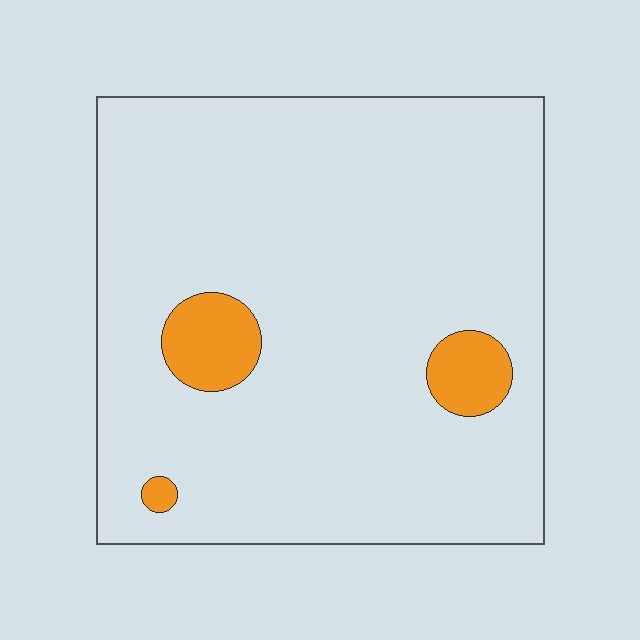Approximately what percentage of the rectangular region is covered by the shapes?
Approximately 5%.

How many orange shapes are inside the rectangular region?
3.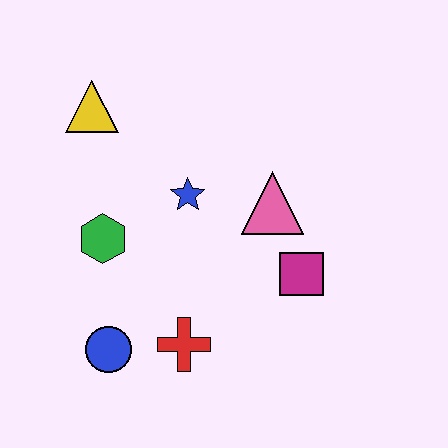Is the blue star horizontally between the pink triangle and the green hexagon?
Yes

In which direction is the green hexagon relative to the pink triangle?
The green hexagon is to the left of the pink triangle.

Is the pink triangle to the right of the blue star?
Yes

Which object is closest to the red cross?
The blue circle is closest to the red cross.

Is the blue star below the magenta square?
No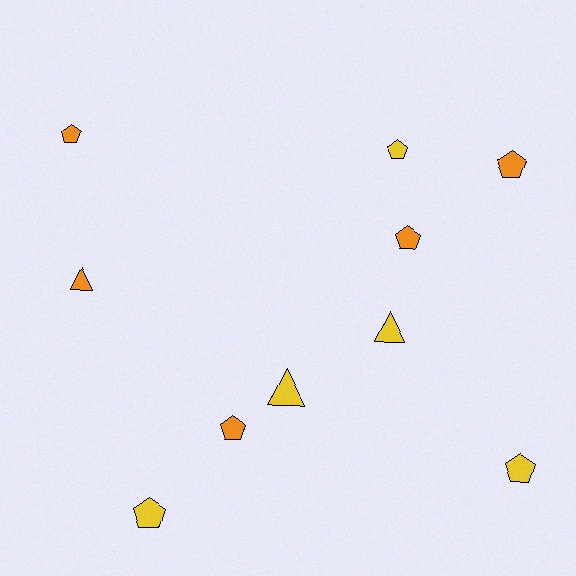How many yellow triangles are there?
There are 2 yellow triangles.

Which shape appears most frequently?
Pentagon, with 7 objects.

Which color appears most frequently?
Orange, with 5 objects.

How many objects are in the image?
There are 10 objects.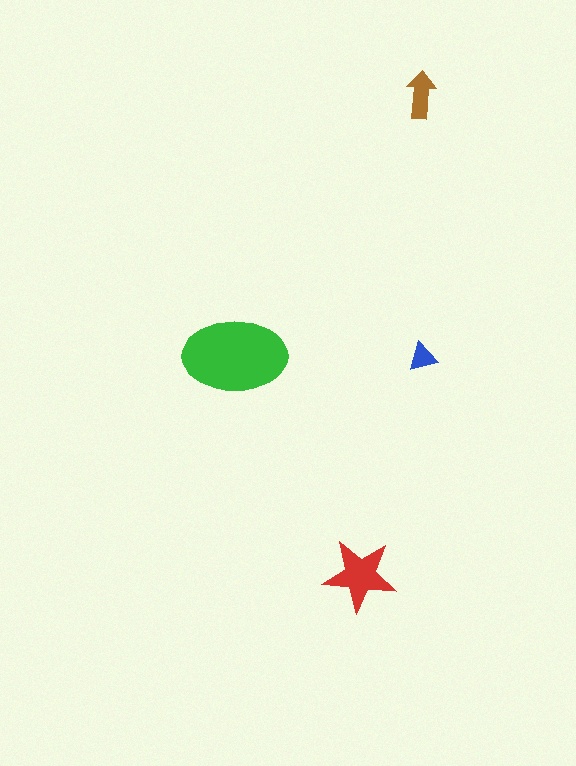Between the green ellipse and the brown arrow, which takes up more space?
The green ellipse.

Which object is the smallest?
The blue triangle.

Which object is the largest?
The green ellipse.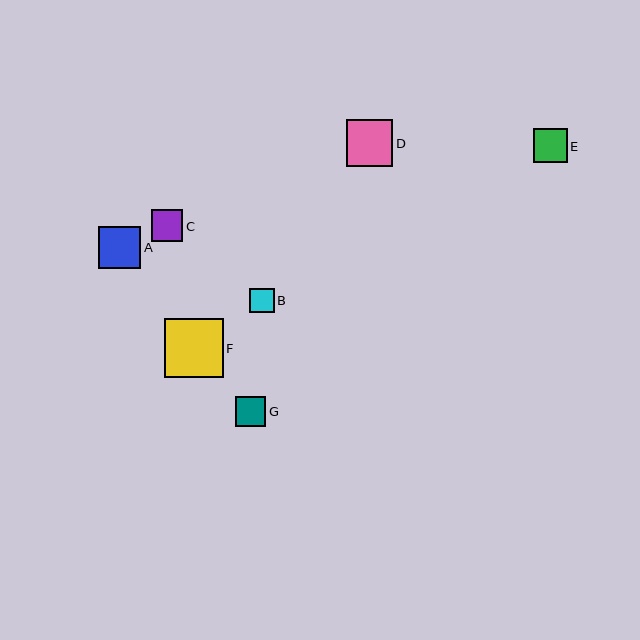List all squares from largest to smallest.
From largest to smallest: F, D, A, E, C, G, B.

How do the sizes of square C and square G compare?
Square C and square G are approximately the same size.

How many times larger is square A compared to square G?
Square A is approximately 1.4 times the size of square G.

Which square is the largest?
Square F is the largest with a size of approximately 59 pixels.